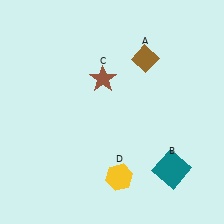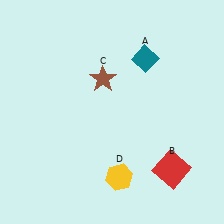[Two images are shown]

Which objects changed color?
A changed from brown to teal. B changed from teal to red.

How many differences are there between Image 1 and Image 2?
There are 2 differences between the two images.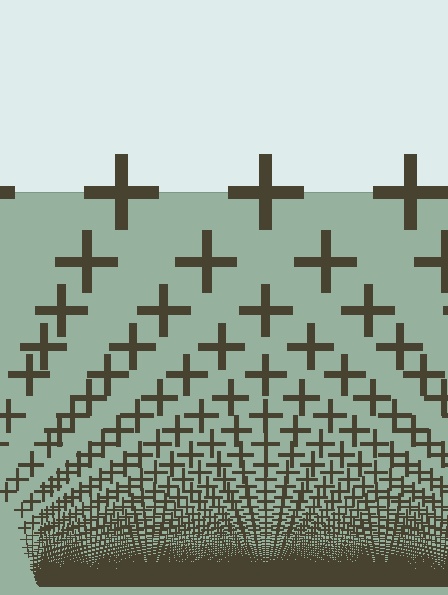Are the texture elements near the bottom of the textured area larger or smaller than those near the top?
Smaller. The gradient is inverted — elements near the bottom are smaller and denser.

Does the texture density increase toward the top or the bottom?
Density increases toward the bottom.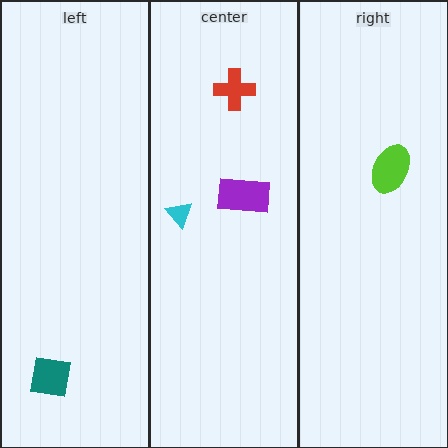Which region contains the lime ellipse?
The right region.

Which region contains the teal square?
The left region.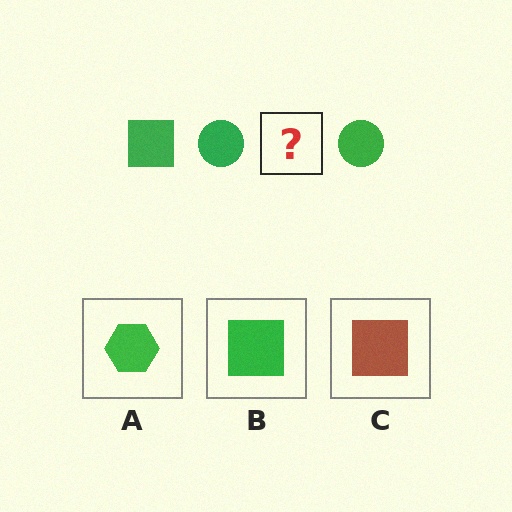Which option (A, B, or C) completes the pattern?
B.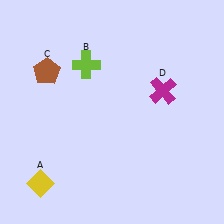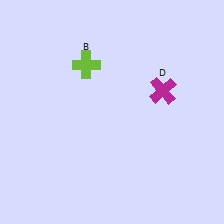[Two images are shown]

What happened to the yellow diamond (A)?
The yellow diamond (A) was removed in Image 2. It was in the bottom-left area of Image 1.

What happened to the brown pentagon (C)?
The brown pentagon (C) was removed in Image 2. It was in the top-left area of Image 1.